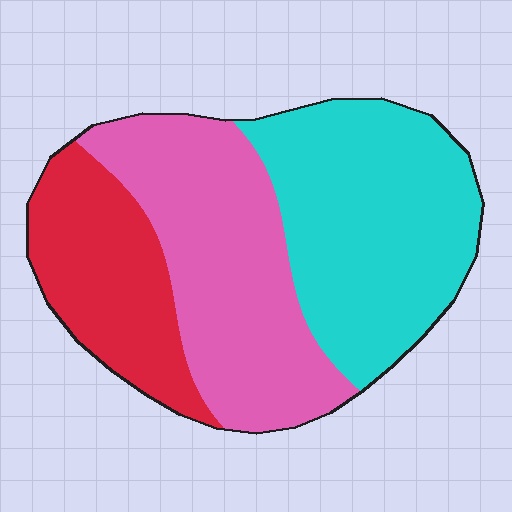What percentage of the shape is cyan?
Cyan covers roughly 40% of the shape.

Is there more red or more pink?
Pink.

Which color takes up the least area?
Red, at roughly 25%.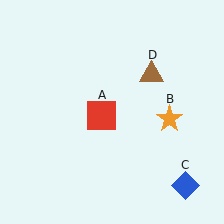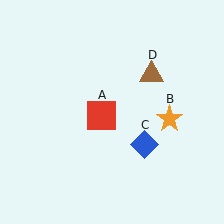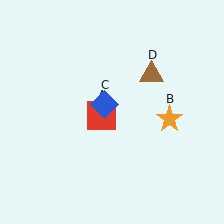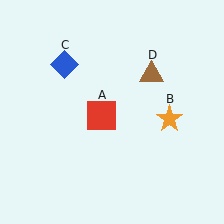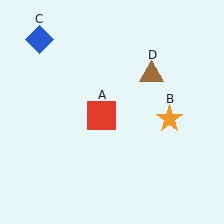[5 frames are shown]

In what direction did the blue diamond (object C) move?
The blue diamond (object C) moved up and to the left.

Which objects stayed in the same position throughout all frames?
Red square (object A) and orange star (object B) and brown triangle (object D) remained stationary.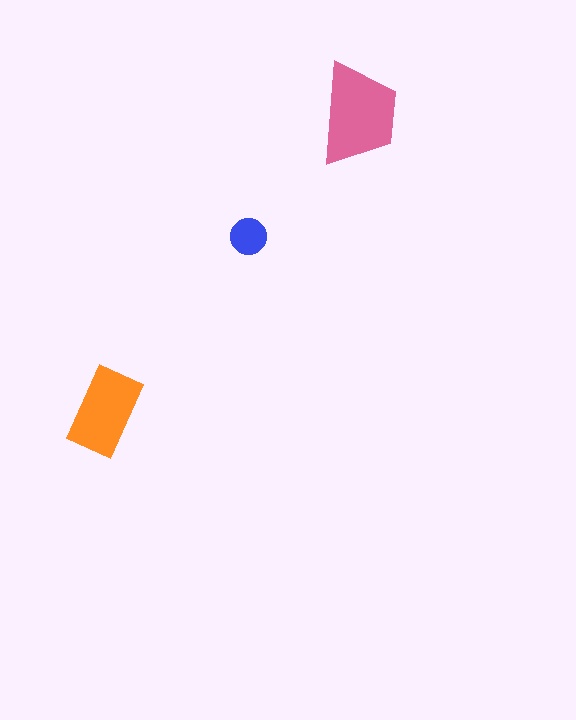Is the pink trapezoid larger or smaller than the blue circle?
Larger.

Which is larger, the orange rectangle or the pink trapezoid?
The pink trapezoid.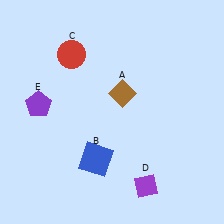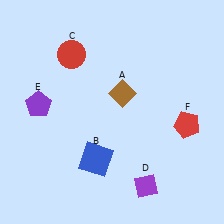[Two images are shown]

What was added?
A red pentagon (F) was added in Image 2.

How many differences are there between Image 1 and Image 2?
There is 1 difference between the two images.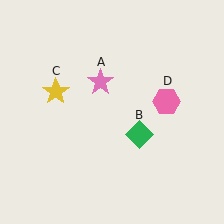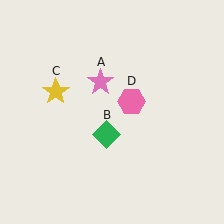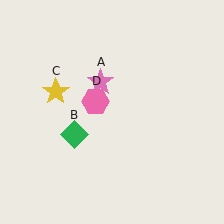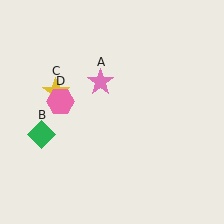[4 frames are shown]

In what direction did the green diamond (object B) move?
The green diamond (object B) moved left.